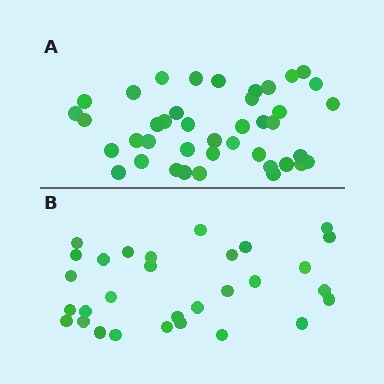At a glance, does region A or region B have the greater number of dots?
Region A (the top region) has more dots.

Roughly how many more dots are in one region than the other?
Region A has roughly 12 or so more dots than region B.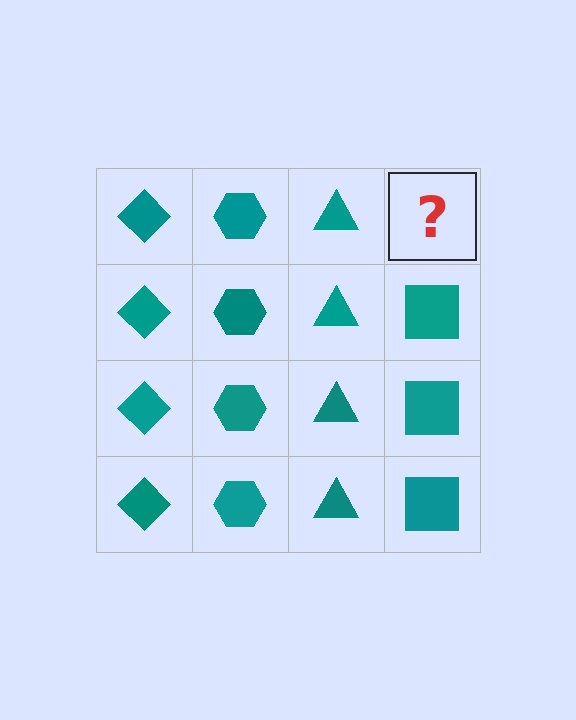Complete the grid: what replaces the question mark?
The question mark should be replaced with a teal square.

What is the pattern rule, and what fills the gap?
The rule is that each column has a consistent shape. The gap should be filled with a teal square.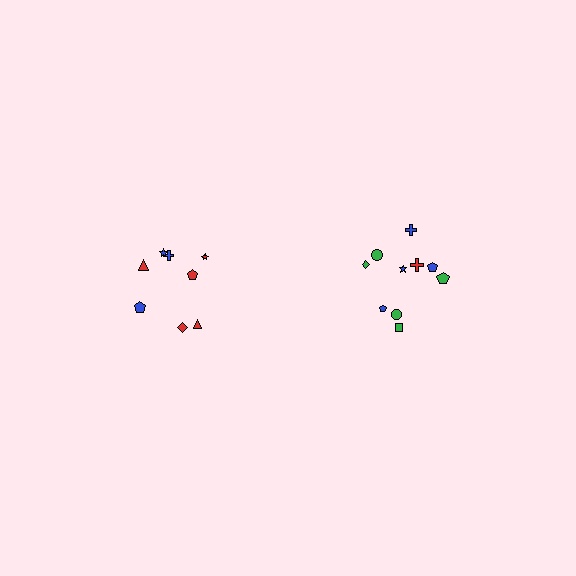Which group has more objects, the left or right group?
The right group.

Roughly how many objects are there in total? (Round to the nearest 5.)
Roughly 20 objects in total.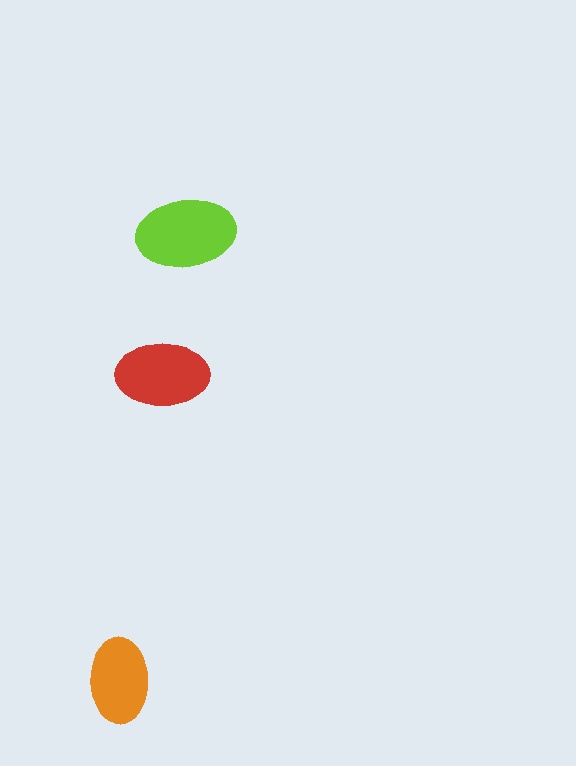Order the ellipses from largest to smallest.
the lime one, the red one, the orange one.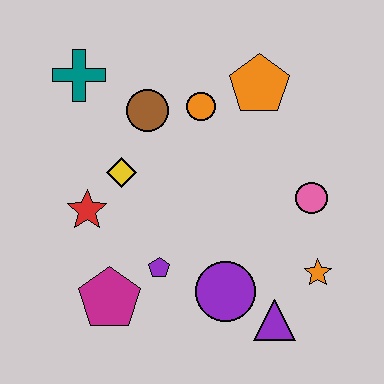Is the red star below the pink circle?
Yes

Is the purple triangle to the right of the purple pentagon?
Yes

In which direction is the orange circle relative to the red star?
The orange circle is to the right of the red star.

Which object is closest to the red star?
The yellow diamond is closest to the red star.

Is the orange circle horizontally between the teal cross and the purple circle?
Yes